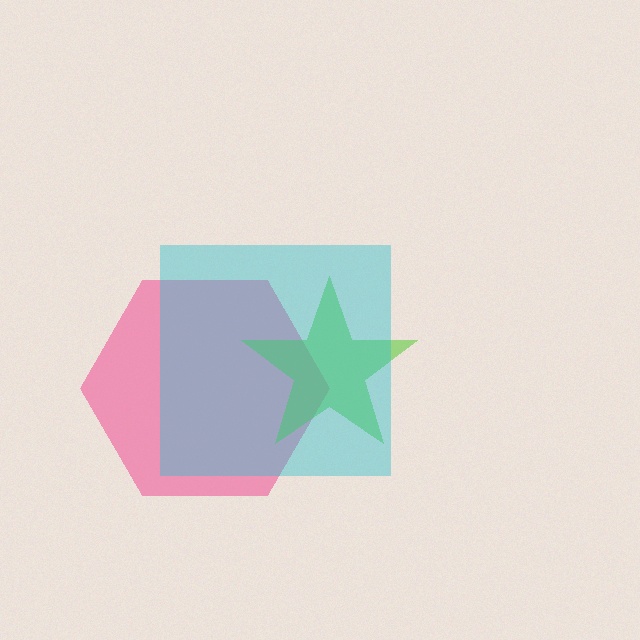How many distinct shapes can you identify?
There are 3 distinct shapes: a pink hexagon, a lime star, a cyan square.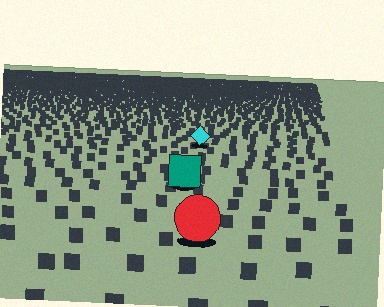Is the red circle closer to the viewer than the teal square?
Yes. The red circle is closer — you can tell from the texture gradient: the ground texture is coarser near it.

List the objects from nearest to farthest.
From nearest to farthest: the red circle, the teal square, the cyan diamond.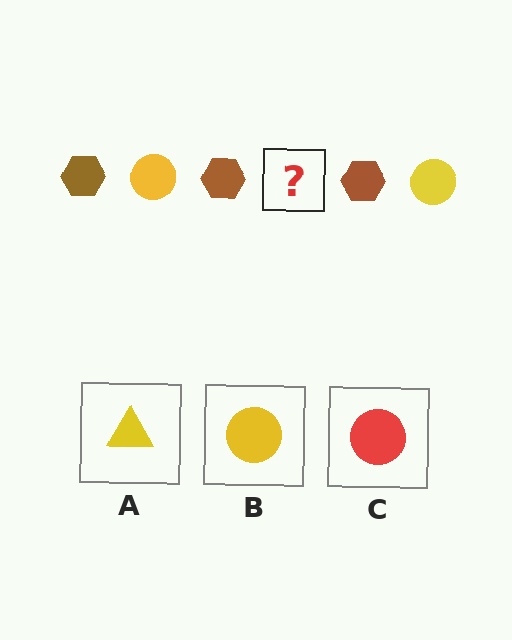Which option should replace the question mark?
Option B.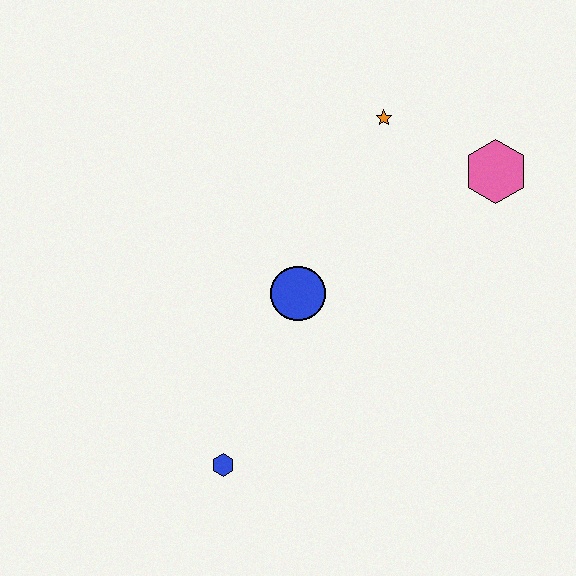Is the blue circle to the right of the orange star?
No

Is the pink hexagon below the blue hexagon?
No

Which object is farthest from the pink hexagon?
The blue hexagon is farthest from the pink hexagon.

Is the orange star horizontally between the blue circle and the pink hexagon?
Yes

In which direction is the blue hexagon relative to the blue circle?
The blue hexagon is below the blue circle.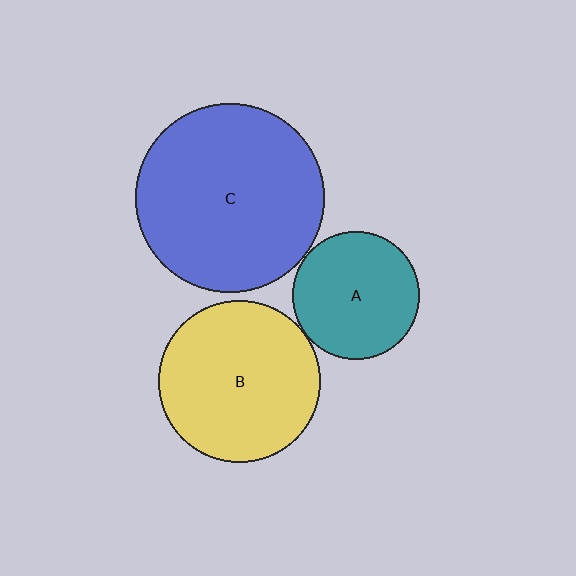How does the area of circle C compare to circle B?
Approximately 1.4 times.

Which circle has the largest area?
Circle C (blue).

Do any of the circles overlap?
No, none of the circles overlap.